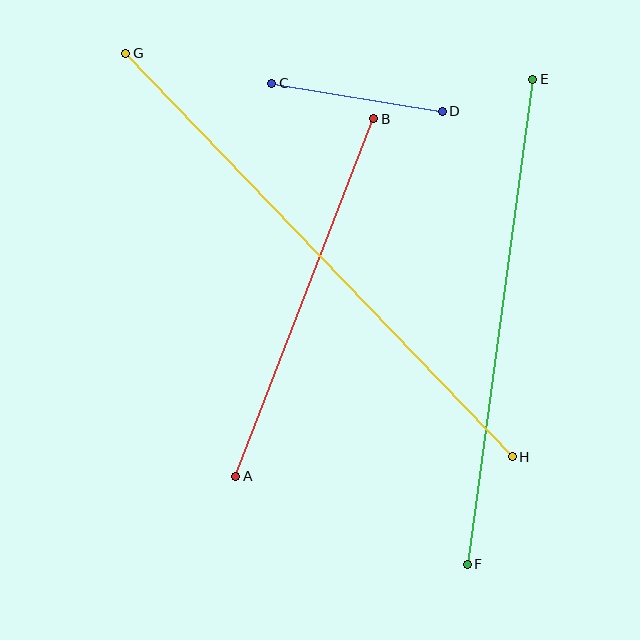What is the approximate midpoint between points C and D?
The midpoint is at approximately (357, 97) pixels.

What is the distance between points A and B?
The distance is approximately 383 pixels.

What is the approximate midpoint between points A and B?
The midpoint is at approximately (305, 297) pixels.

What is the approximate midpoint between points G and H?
The midpoint is at approximately (319, 255) pixels.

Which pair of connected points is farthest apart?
Points G and H are farthest apart.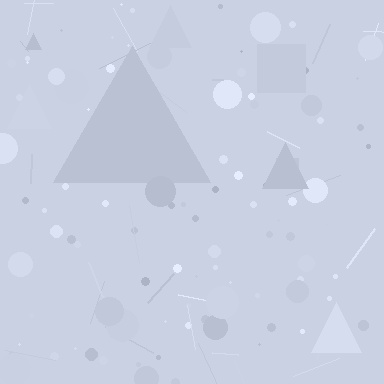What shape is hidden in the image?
A triangle is hidden in the image.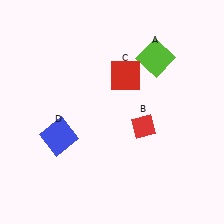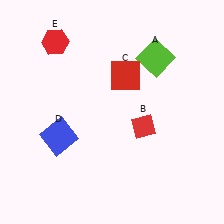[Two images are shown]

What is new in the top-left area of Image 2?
A red hexagon (E) was added in the top-left area of Image 2.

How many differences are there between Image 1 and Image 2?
There is 1 difference between the two images.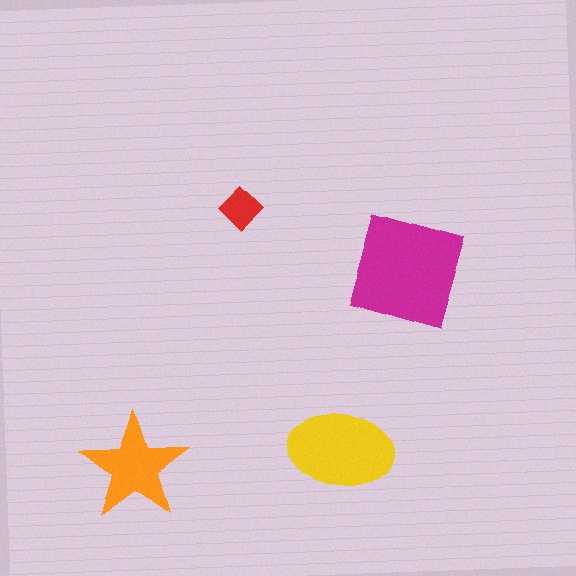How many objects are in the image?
There are 4 objects in the image.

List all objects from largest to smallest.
The magenta square, the yellow ellipse, the orange star, the red diamond.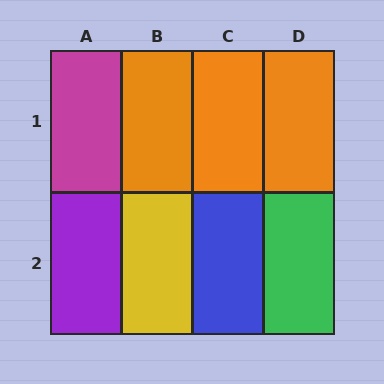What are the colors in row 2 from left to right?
Purple, yellow, blue, green.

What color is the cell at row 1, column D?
Orange.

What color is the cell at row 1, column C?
Orange.